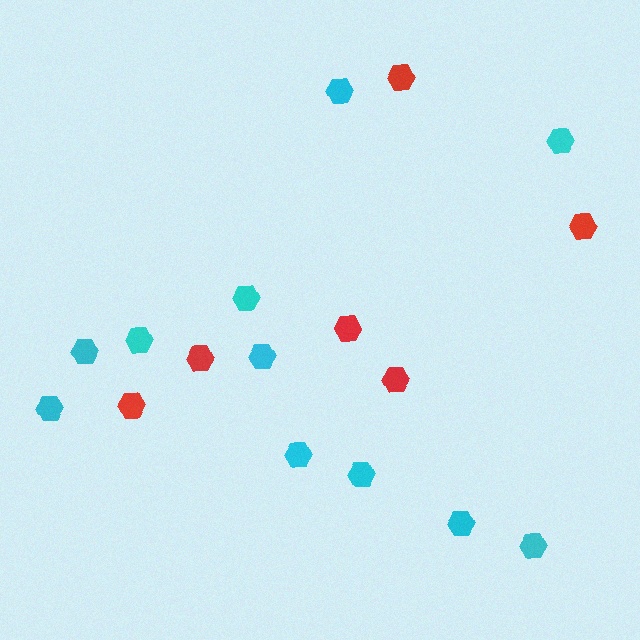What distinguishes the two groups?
There are 2 groups: one group of red hexagons (6) and one group of cyan hexagons (11).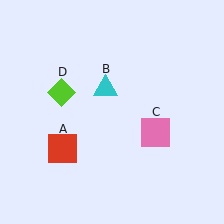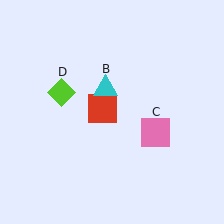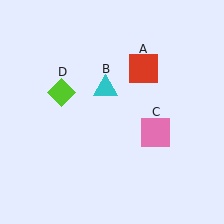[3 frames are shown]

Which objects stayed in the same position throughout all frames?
Cyan triangle (object B) and pink square (object C) and lime diamond (object D) remained stationary.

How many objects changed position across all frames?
1 object changed position: red square (object A).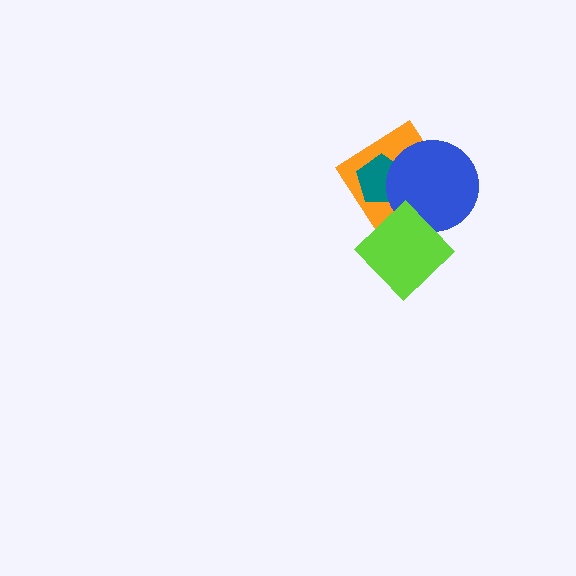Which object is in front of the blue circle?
The lime diamond is in front of the blue circle.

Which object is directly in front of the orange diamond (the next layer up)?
The teal pentagon is directly in front of the orange diamond.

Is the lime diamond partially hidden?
No, no other shape covers it.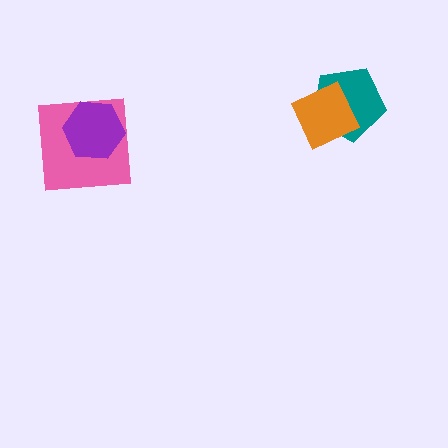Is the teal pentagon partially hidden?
Yes, it is partially covered by another shape.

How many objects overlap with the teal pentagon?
1 object overlaps with the teal pentagon.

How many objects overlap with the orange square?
1 object overlaps with the orange square.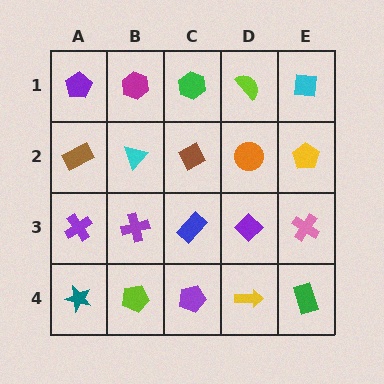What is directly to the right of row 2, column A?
A cyan triangle.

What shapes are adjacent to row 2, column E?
A cyan square (row 1, column E), a pink cross (row 3, column E), an orange circle (row 2, column D).